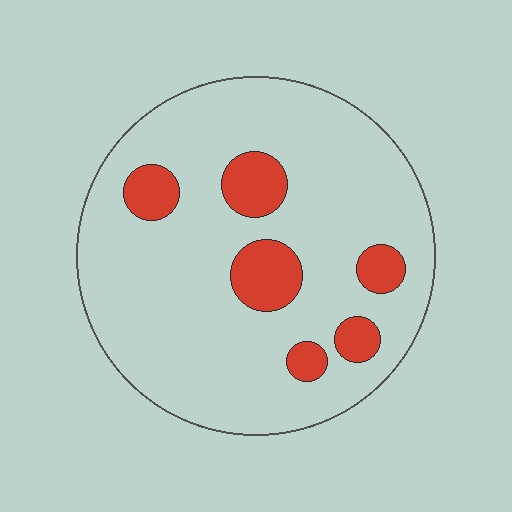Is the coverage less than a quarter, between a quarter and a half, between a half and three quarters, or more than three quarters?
Less than a quarter.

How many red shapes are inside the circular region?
6.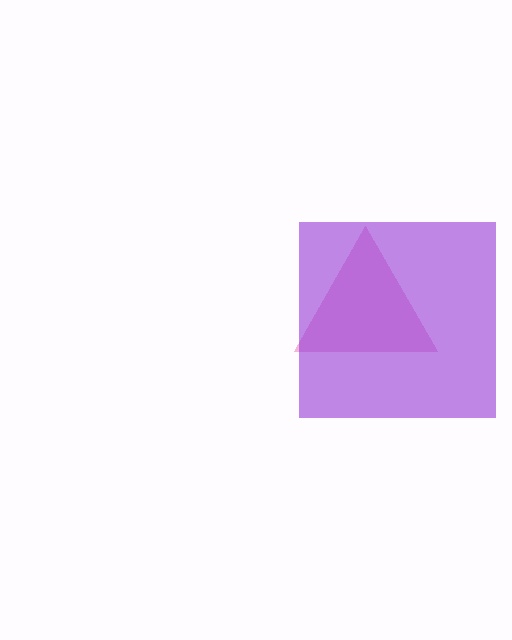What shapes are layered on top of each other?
The layered shapes are: a pink triangle, a purple square.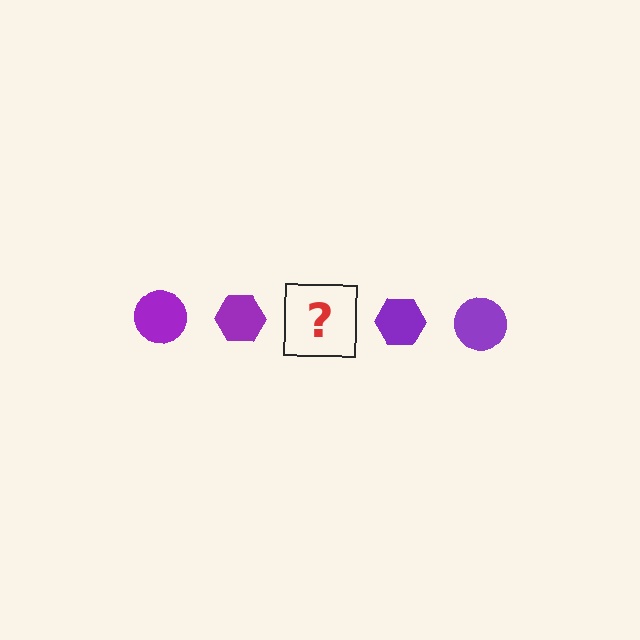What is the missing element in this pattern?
The missing element is a purple circle.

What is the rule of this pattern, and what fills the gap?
The rule is that the pattern cycles through circle, hexagon shapes in purple. The gap should be filled with a purple circle.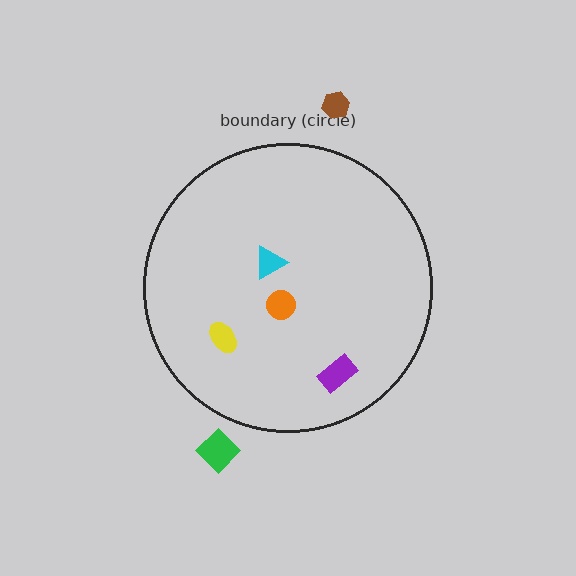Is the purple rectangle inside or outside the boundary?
Inside.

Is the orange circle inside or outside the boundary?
Inside.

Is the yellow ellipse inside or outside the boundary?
Inside.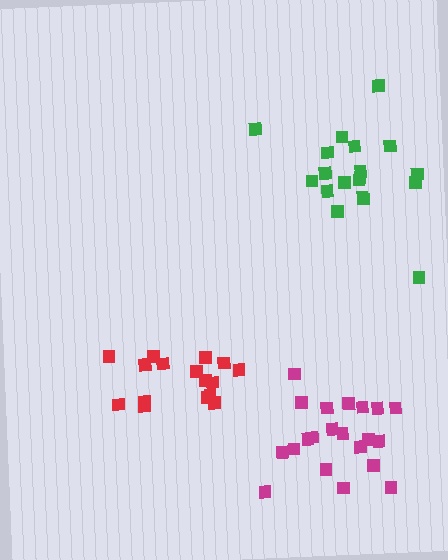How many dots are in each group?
Group 1: 21 dots, Group 2: 16 dots, Group 3: 20 dots (57 total).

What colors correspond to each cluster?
The clusters are colored: magenta, red, green.